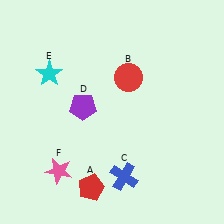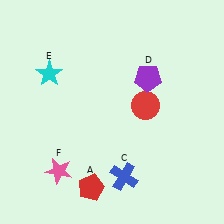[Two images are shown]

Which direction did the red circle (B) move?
The red circle (B) moved down.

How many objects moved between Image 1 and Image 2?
2 objects moved between the two images.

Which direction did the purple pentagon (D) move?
The purple pentagon (D) moved right.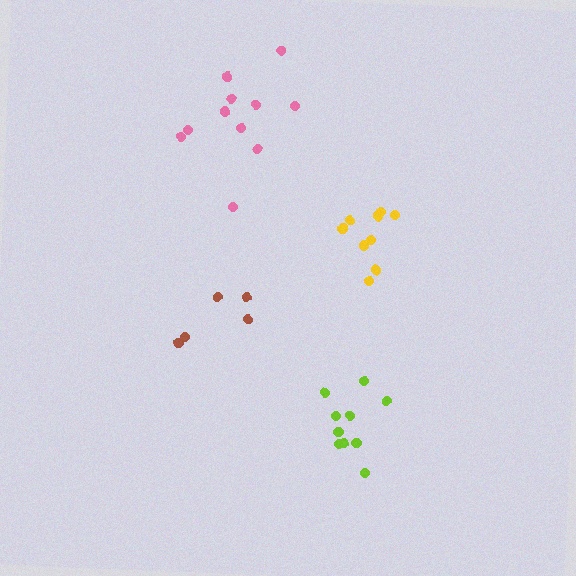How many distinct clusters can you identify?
There are 4 distinct clusters.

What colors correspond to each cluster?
The clusters are colored: lime, brown, pink, yellow.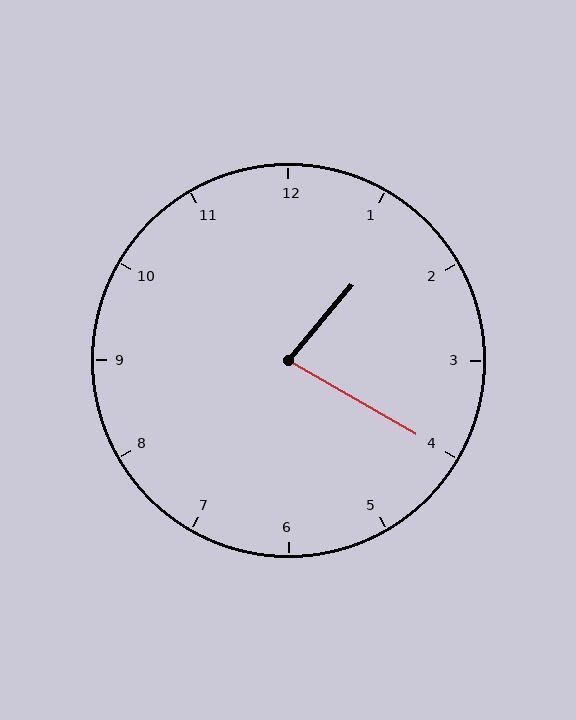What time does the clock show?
1:20.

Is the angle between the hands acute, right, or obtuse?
It is acute.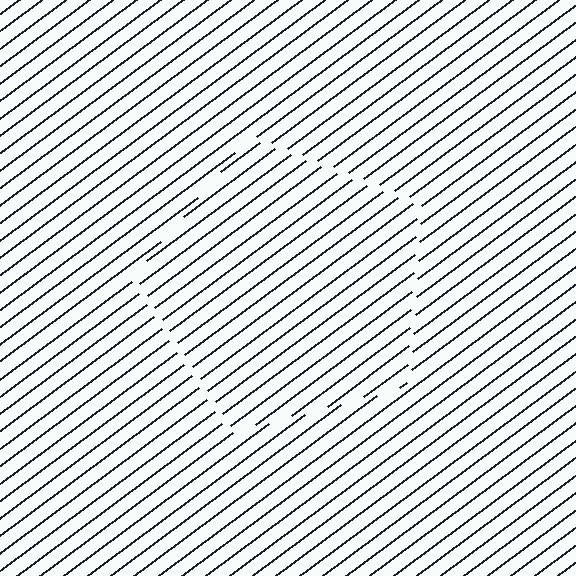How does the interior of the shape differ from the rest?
The interior of the shape contains the same grating, shifted by half a period — the contour is defined by the phase discontinuity where line-ends from the inner and outer gratings abut.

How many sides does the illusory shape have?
5 sides — the line-ends trace a pentagon.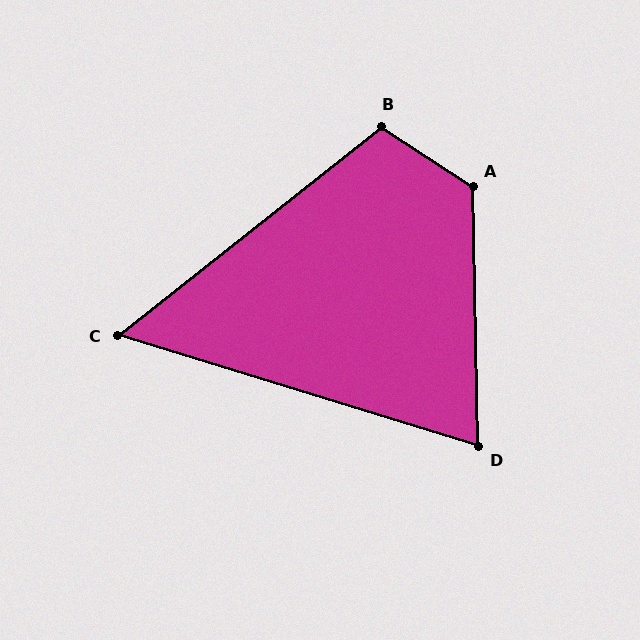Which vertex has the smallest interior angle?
C, at approximately 56 degrees.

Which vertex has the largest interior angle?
A, at approximately 124 degrees.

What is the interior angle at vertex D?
Approximately 72 degrees (acute).